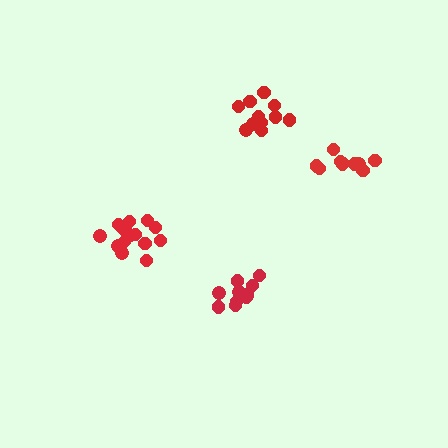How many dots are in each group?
Group 1: 15 dots, Group 2: 10 dots, Group 3: 10 dots, Group 4: 11 dots (46 total).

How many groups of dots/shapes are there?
There are 4 groups.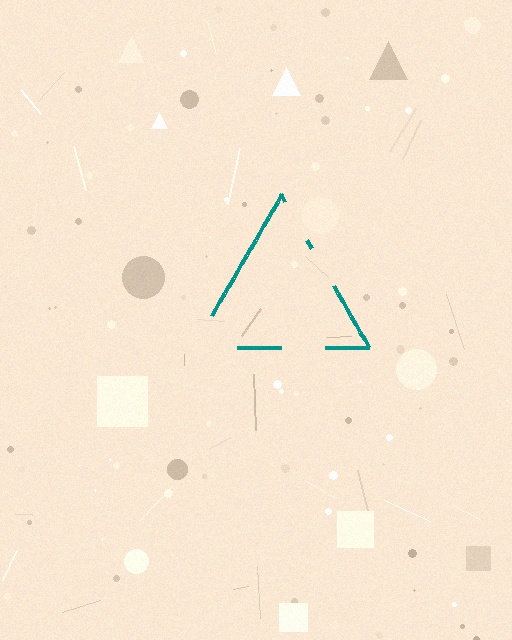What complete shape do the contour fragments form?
The contour fragments form a triangle.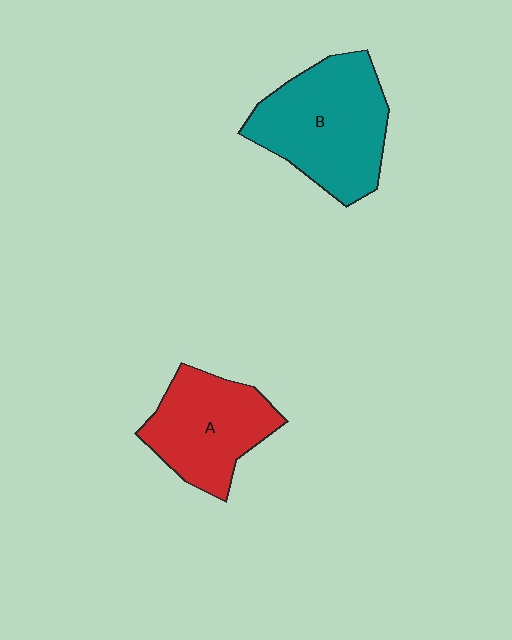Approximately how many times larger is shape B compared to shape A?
Approximately 1.3 times.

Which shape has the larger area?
Shape B (teal).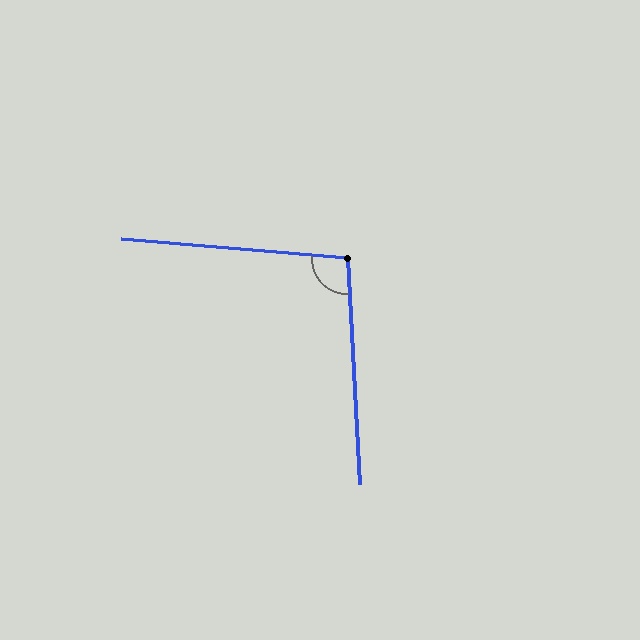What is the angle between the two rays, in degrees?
Approximately 98 degrees.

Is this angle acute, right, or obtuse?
It is obtuse.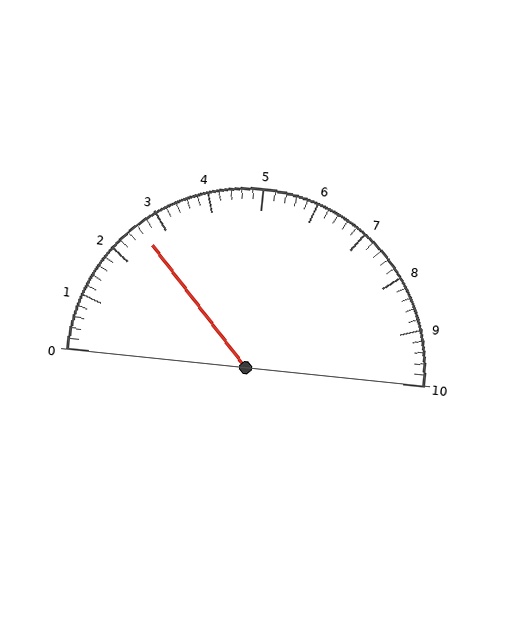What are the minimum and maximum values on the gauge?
The gauge ranges from 0 to 10.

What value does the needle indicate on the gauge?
The needle indicates approximately 2.6.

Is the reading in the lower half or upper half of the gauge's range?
The reading is in the lower half of the range (0 to 10).